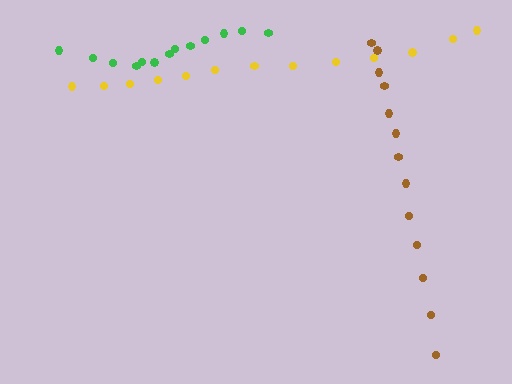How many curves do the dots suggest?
There are 3 distinct paths.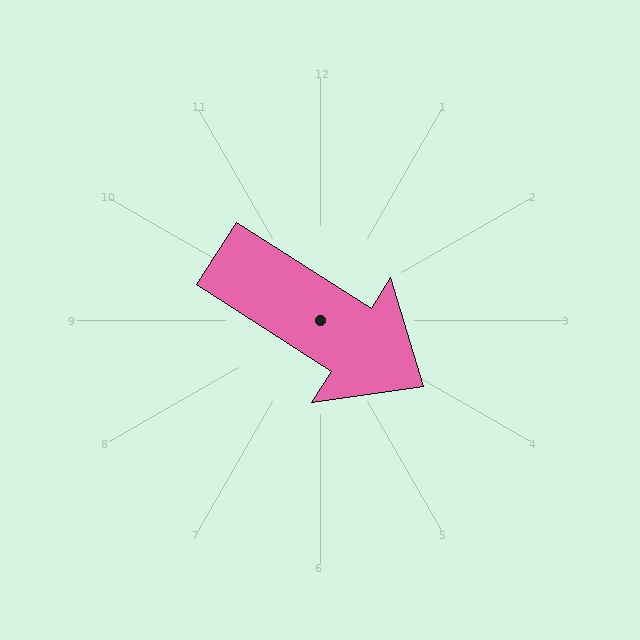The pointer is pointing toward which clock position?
Roughly 4 o'clock.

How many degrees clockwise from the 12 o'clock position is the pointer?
Approximately 123 degrees.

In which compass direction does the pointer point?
Southeast.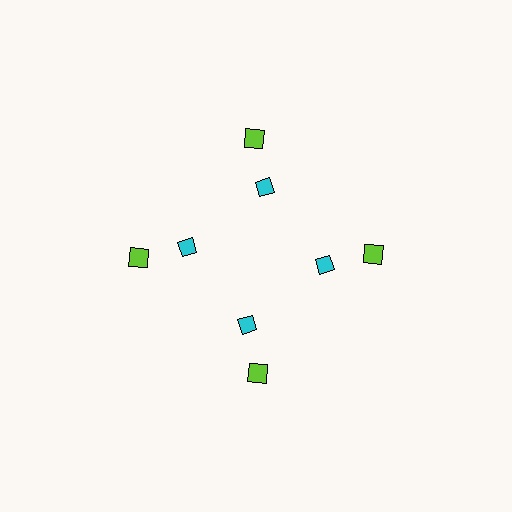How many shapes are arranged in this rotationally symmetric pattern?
There are 8 shapes, arranged in 4 groups of 2.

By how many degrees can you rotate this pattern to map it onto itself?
The pattern maps onto itself every 90 degrees of rotation.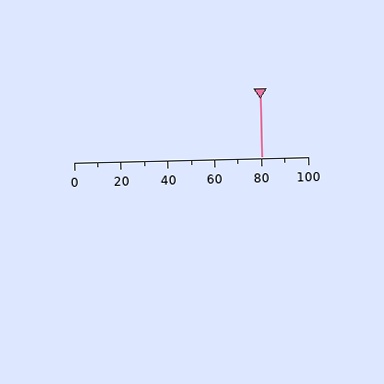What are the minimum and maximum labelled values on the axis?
The axis runs from 0 to 100.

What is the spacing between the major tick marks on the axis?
The major ticks are spaced 20 apart.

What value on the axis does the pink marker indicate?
The marker indicates approximately 80.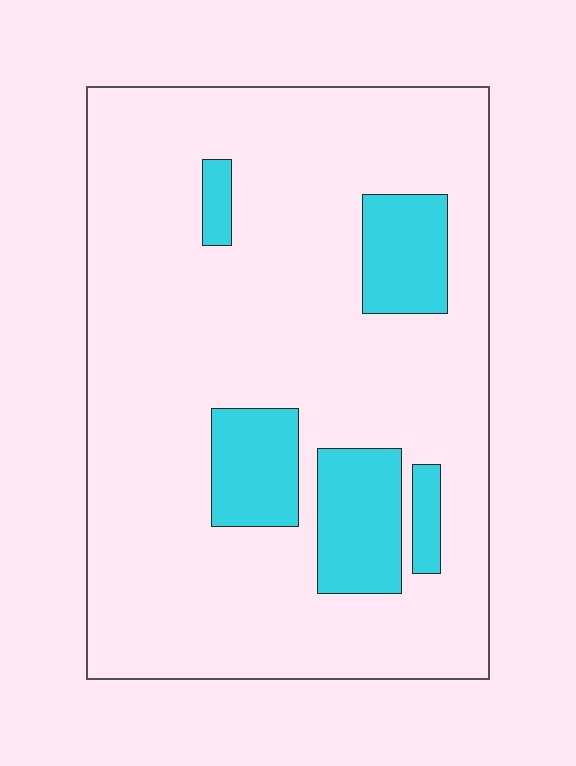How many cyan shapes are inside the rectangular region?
5.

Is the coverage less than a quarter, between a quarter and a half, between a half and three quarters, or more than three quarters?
Less than a quarter.